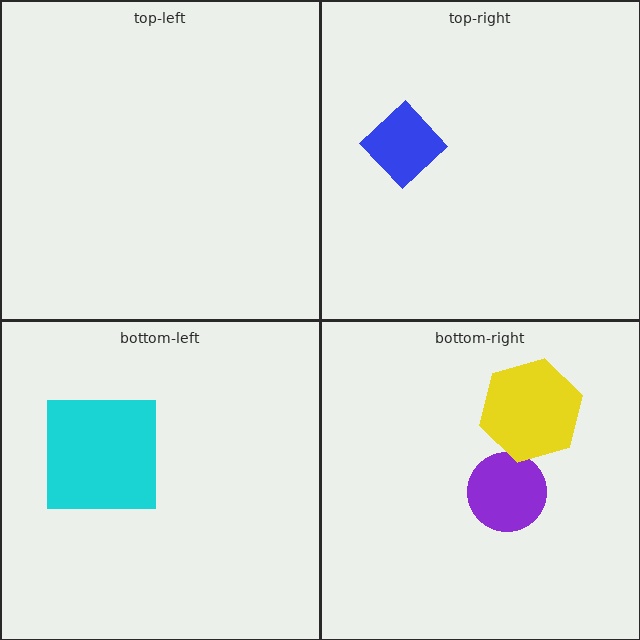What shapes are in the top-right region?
The blue diamond.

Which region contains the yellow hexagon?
The bottom-right region.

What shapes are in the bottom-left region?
The cyan square.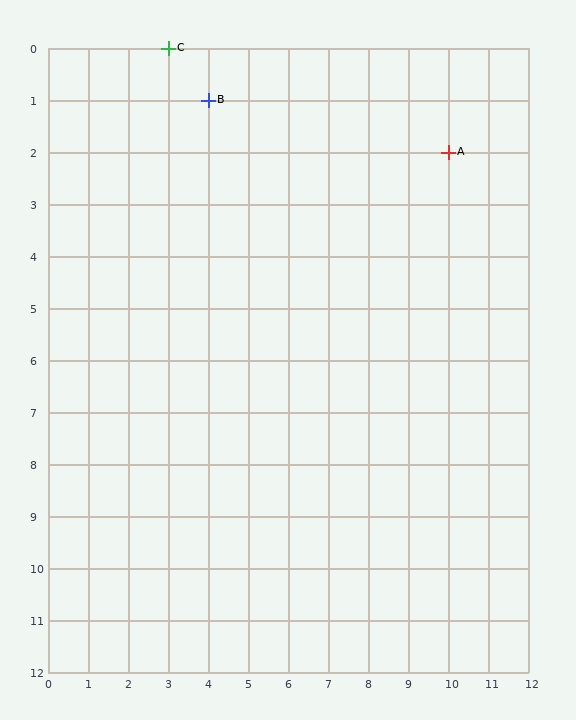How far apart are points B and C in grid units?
Points B and C are 1 column and 1 row apart (about 1.4 grid units diagonally).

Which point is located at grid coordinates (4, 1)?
Point B is at (4, 1).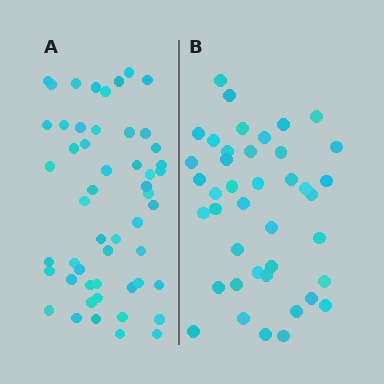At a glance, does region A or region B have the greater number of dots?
Region A (the left region) has more dots.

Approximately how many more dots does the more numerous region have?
Region A has roughly 12 or so more dots than region B.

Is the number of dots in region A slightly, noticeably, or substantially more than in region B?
Region A has noticeably more, but not dramatically so. The ratio is roughly 1.3 to 1.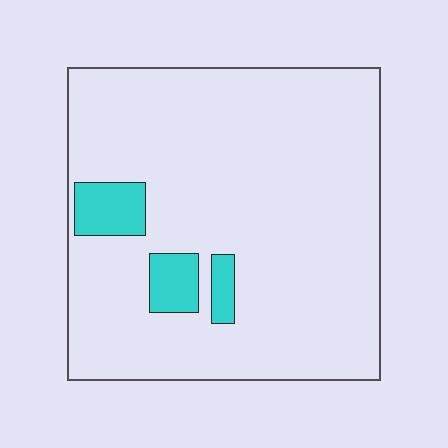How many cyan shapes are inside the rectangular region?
3.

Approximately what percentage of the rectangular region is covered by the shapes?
Approximately 10%.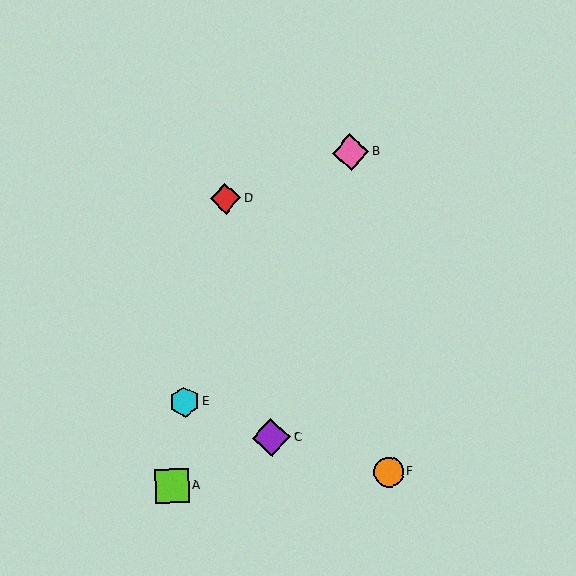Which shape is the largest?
The purple diamond (labeled C) is the largest.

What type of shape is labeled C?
Shape C is a purple diamond.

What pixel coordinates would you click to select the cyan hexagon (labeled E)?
Click at (184, 402) to select the cyan hexagon E.